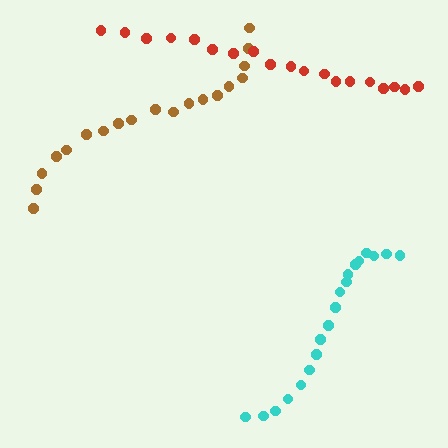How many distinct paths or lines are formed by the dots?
There are 3 distinct paths.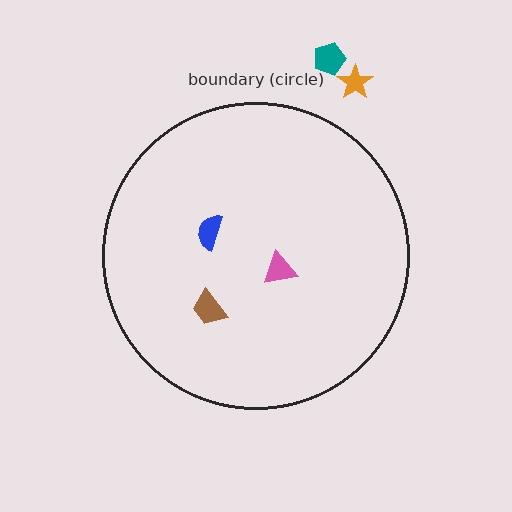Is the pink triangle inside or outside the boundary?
Inside.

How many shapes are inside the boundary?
3 inside, 2 outside.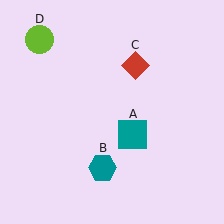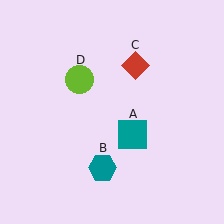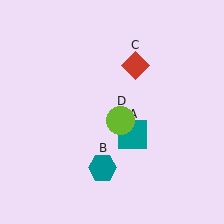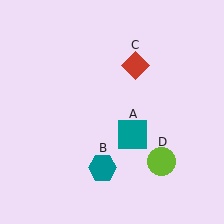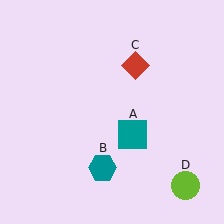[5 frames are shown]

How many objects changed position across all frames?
1 object changed position: lime circle (object D).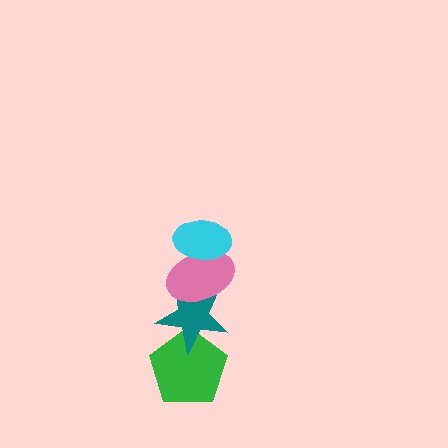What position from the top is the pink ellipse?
The pink ellipse is 2nd from the top.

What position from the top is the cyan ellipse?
The cyan ellipse is 1st from the top.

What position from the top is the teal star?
The teal star is 3rd from the top.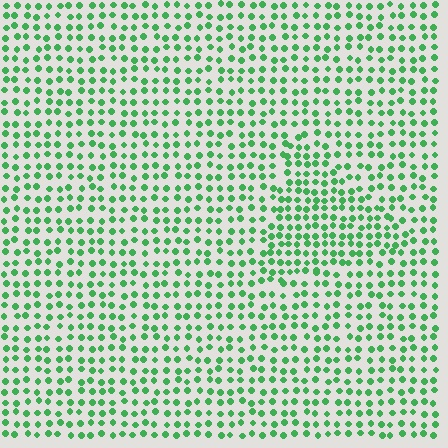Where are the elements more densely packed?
The elements are more densely packed inside the triangle boundary.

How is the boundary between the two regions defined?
The boundary is defined by a change in element density (approximately 1.5x ratio). All elements are the same color, size, and shape.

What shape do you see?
I see a triangle.